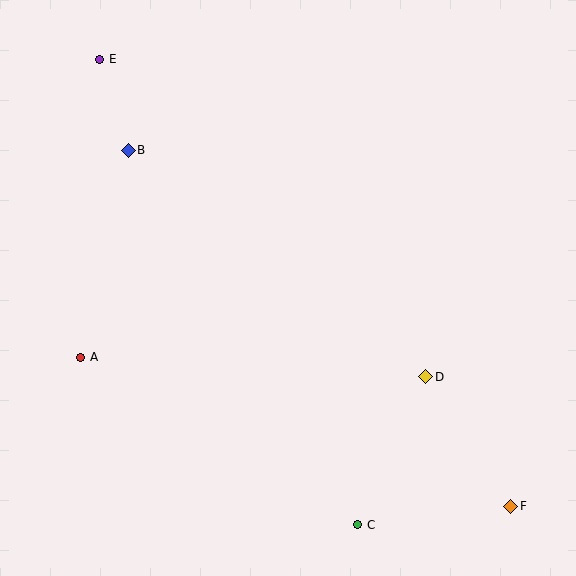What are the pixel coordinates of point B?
Point B is at (128, 150).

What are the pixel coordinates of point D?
Point D is at (425, 377).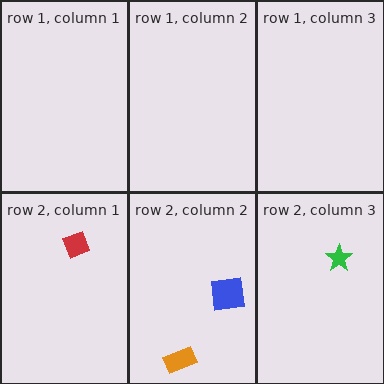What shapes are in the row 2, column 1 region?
The red diamond.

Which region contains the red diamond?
The row 2, column 1 region.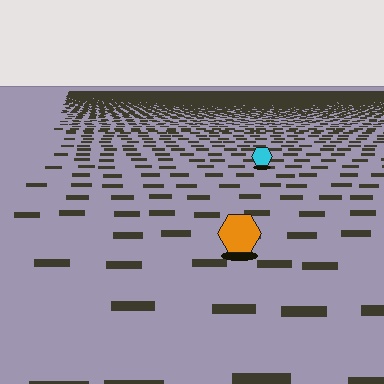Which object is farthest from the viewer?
The cyan hexagon is farthest from the viewer. It appears smaller and the ground texture around it is denser.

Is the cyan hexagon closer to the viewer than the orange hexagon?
No. The orange hexagon is closer — you can tell from the texture gradient: the ground texture is coarser near it.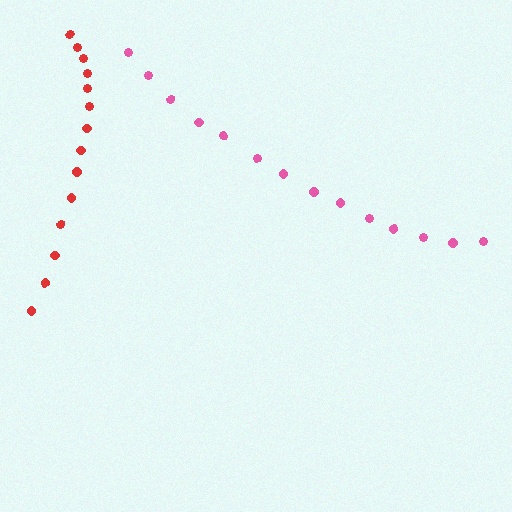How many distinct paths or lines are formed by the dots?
There are 2 distinct paths.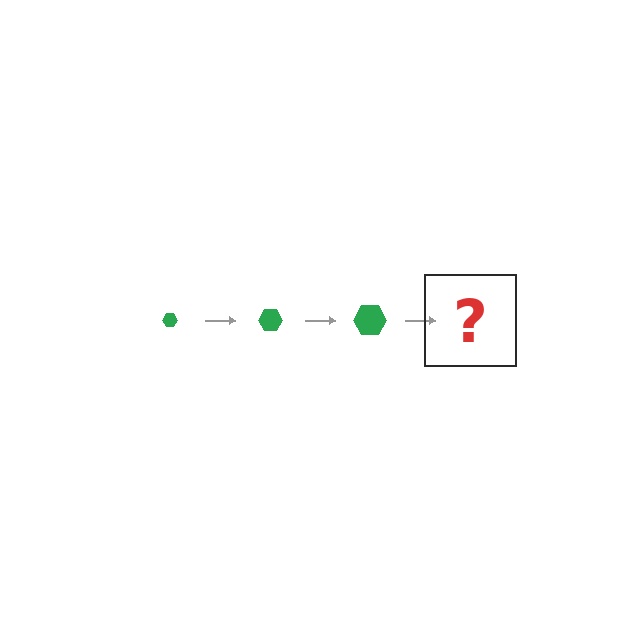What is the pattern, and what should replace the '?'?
The pattern is that the hexagon gets progressively larger each step. The '?' should be a green hexagon, larger than the previous one.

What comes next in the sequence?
The next element should be a green hexagon, larger than the previous one.